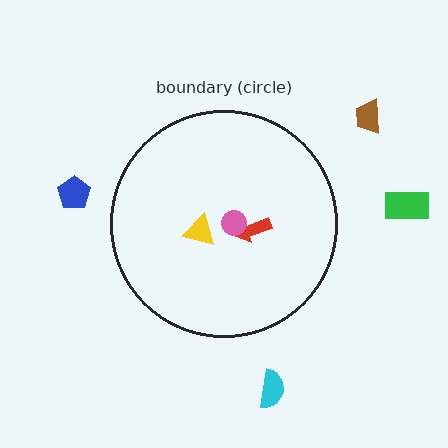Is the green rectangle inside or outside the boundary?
Outside.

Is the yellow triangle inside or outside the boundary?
Inside.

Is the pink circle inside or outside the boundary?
Inside.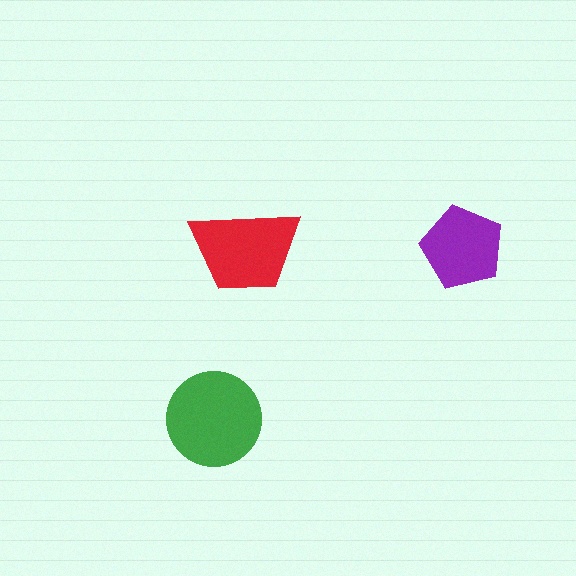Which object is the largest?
The green circle.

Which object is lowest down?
The green circle is bottommost.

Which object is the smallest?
The purple pentagon.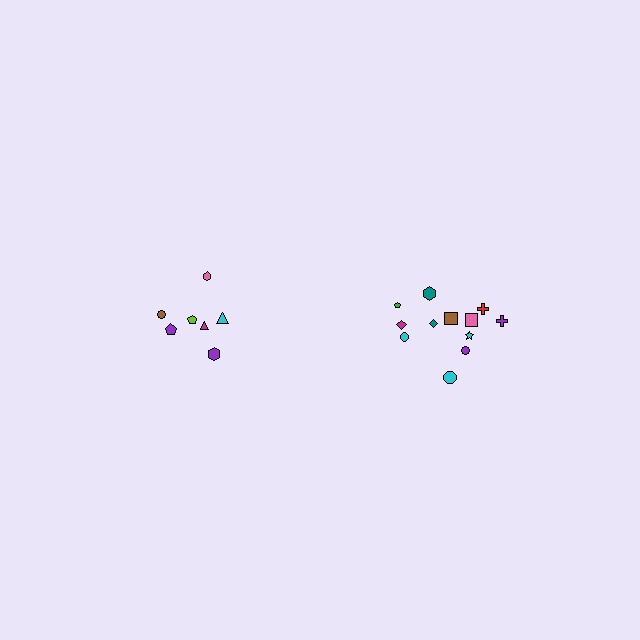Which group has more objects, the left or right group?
The right group.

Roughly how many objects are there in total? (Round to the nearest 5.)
Roughly 20 objects in total.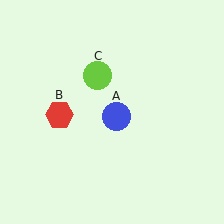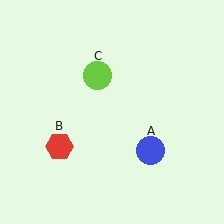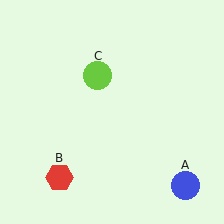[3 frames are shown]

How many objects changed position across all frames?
2 objects changed position: blue circle (object A), red hexagon (object B).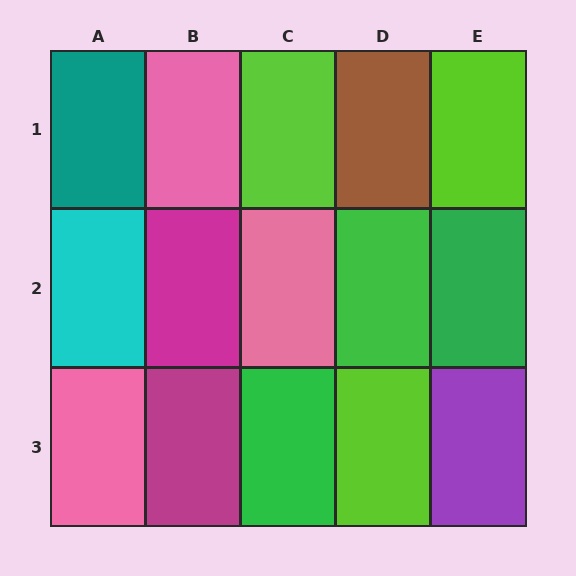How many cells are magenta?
2 cells are magenta.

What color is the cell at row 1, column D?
Brown.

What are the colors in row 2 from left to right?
Cyan, magenta, pink, green, green.